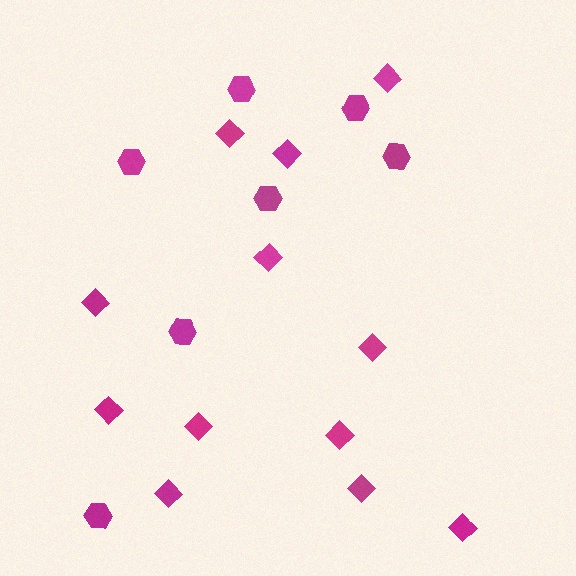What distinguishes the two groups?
There are 2 groups: one group of diamonds (12) and one group of hexagons (7).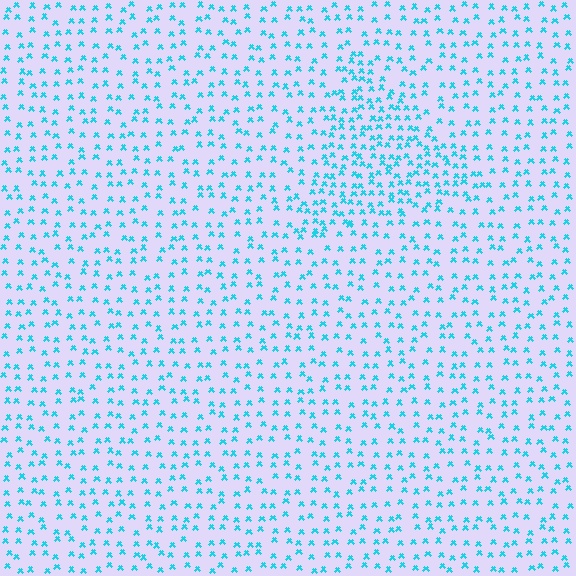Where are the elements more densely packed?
The elements are more densely packed inside the triangle boundary.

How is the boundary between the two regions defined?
The boundary is defined by a change in element density (approximately 1.8x ratio). All elements are the same color, size, and shape.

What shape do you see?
I see a triangle.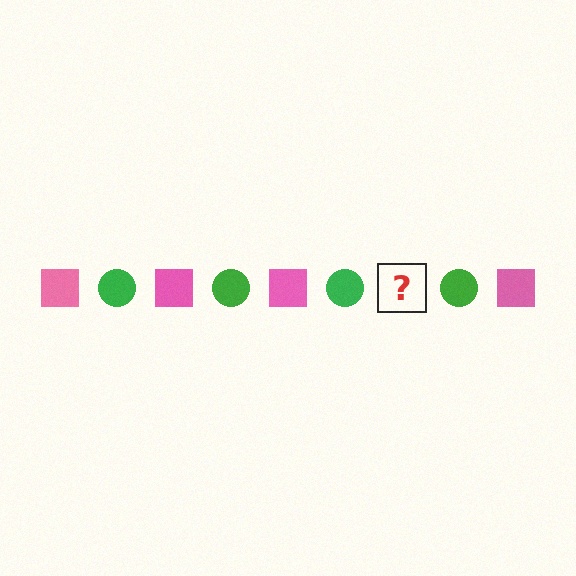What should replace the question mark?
The question mark should be replaced with a pink square.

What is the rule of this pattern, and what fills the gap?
The rule is that the pattern alternates between pink square and green circle. The gap should be filled with a pink square.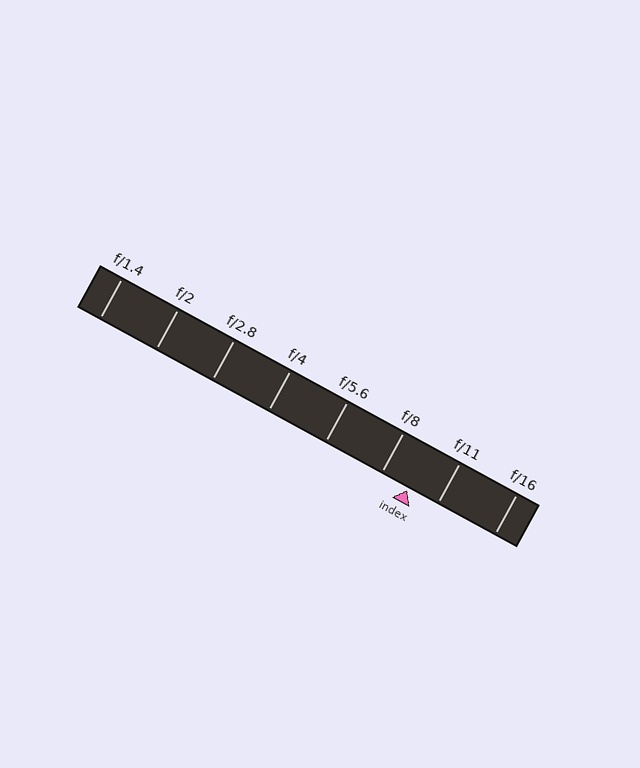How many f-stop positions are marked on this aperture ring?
There are 8 f-stop positions marked.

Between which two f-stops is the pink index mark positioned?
The index mark is between f/8 and f/11.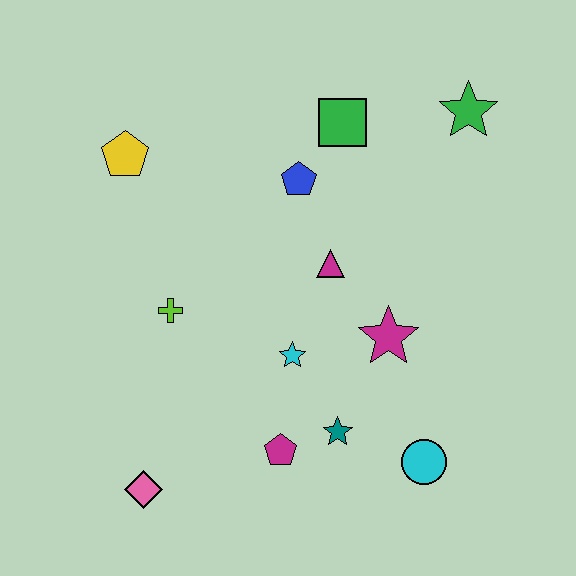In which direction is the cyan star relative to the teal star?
The cyan star is above the teal star.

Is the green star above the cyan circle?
Yes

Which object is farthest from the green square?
The pink diamond is farthest from the green square.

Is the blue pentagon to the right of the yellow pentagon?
Yes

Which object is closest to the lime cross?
The cyan star is closest to the lime cross.